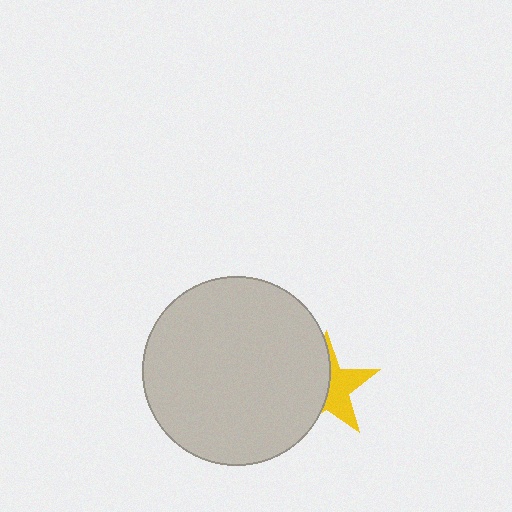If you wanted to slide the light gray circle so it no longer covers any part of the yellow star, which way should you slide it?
Slide it left — that is the most direct way to separate the two shapes.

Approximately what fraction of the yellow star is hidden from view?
Roughly 53% of the yellow star is hidden behind the light gray circle.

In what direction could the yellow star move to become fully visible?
The yellow star could move right. That would shift it out from behind the light gray circle entirely.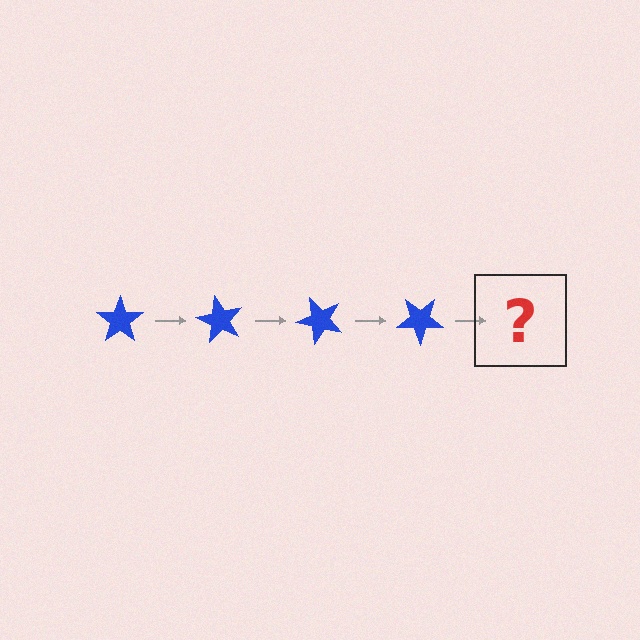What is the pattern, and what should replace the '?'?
The pattern is that the star rotates 60 degrees each step. The '?' should be a blue star rotated 240 degrees.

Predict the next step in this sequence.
The next step is a blue star rotated 240 degrees.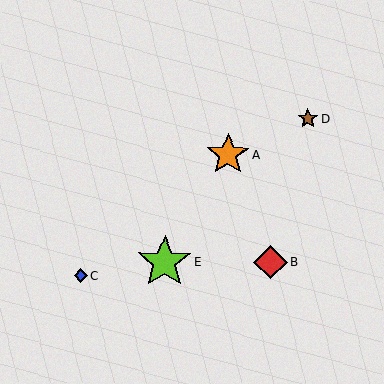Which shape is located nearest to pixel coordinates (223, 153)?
The orange star (labeled A) at (228, 155) is nearest to that location.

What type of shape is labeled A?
Shape A is an orange star.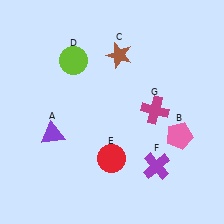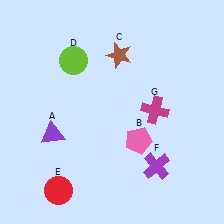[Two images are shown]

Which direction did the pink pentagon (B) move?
The pink pentagon (B) moved left.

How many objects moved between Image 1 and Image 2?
2 objects moved between the two images.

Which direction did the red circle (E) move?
The red circle (E) moved left.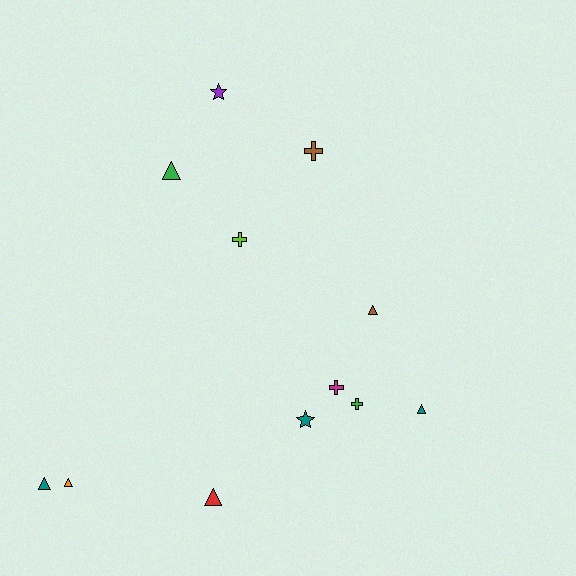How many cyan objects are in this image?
There are no cyan objects.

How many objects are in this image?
There are 12 objects.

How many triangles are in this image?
There are 6 triangles.